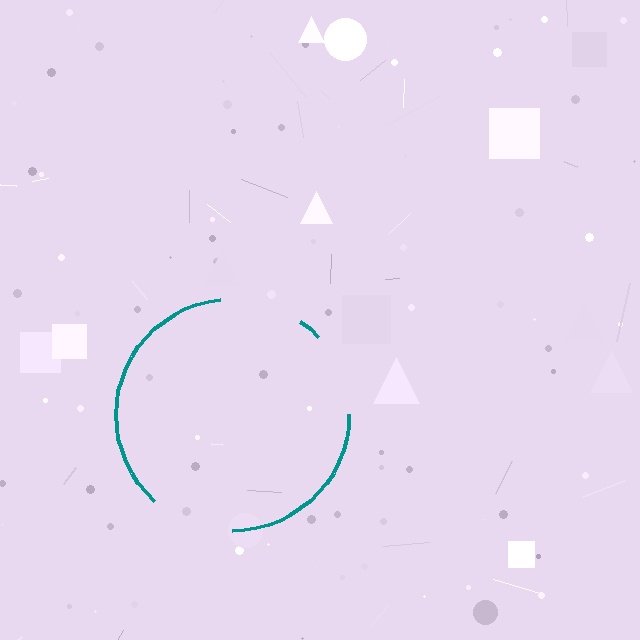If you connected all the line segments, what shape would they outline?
They would outline a circle.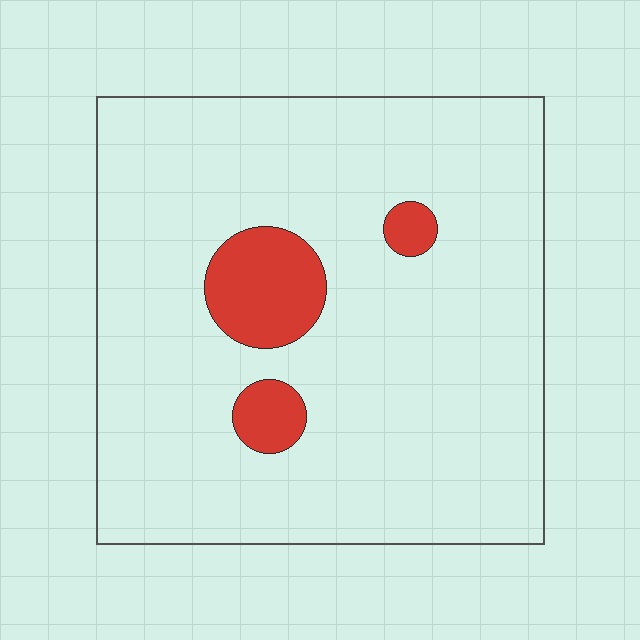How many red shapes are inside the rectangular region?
3.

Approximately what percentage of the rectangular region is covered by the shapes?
Approximately 10%.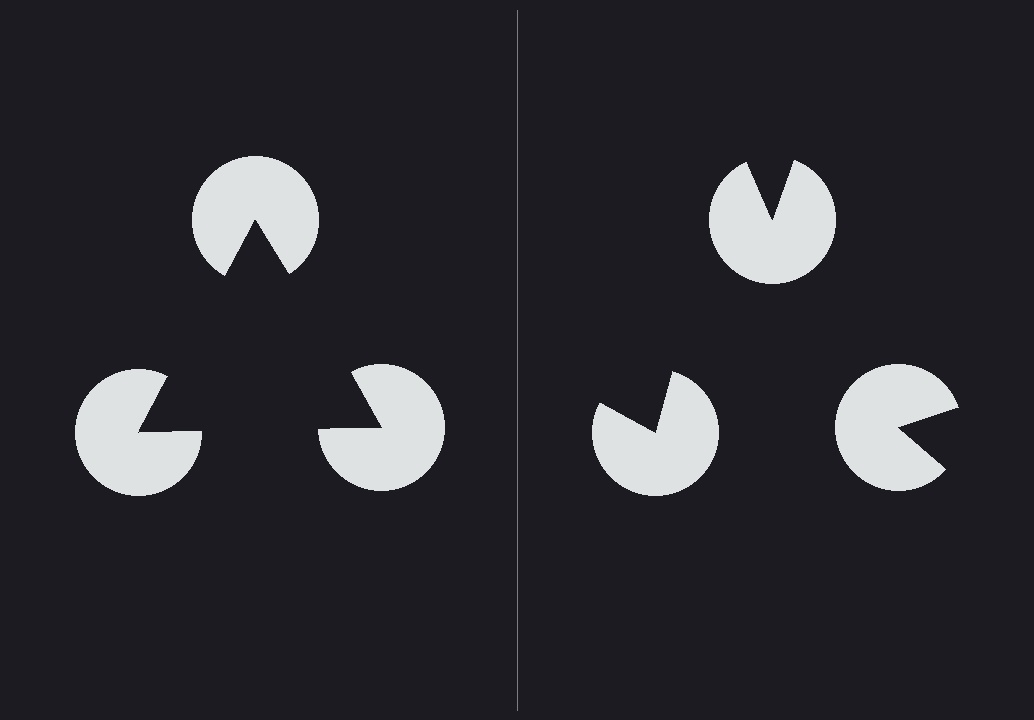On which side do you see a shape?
An illusory triangle appears on the left side. On the right side the wedge cuts are rotated, so no coherent shape forms.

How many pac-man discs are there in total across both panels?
6 — 3 on each side.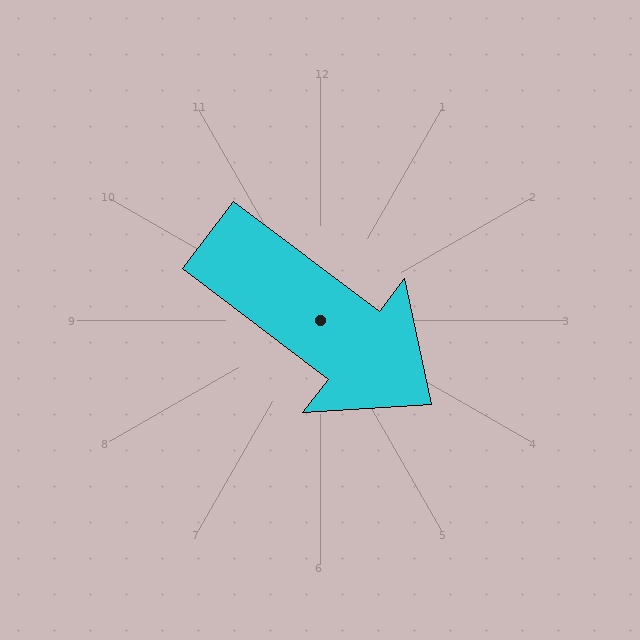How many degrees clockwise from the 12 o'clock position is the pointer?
Approximately 127 degrees.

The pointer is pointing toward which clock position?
Roughly 4 o'clock.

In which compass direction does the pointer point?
Southeast.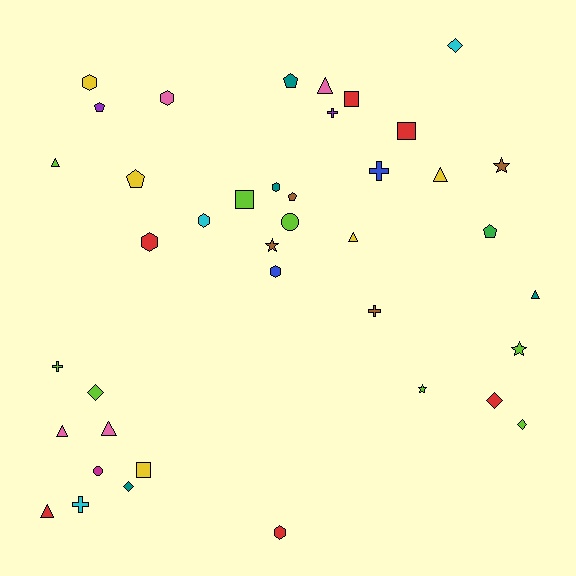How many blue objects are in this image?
There are 2 blue objects.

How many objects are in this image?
There are 40 objects.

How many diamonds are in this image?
There are 5 diamonds.